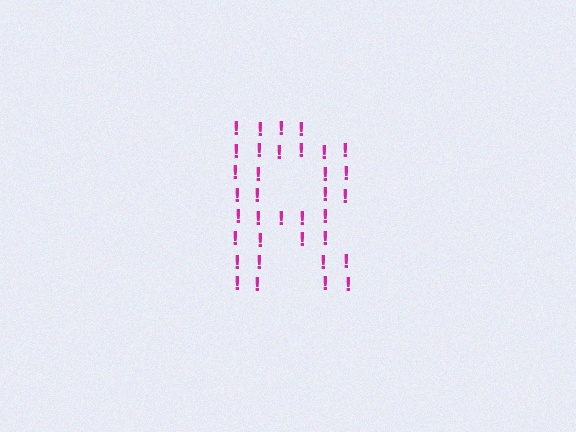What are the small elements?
The small elements are exclamation marks.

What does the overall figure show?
The overall figure shows the letter R.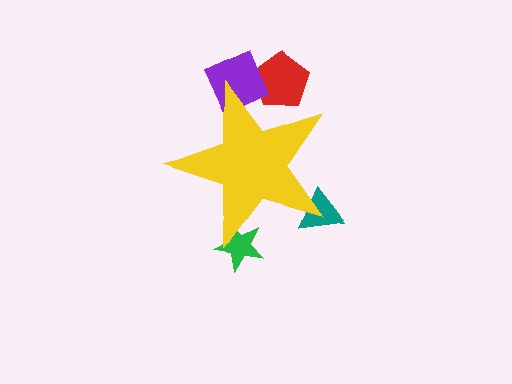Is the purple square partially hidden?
Yes, the purple square is partially hidden behind the yellow star.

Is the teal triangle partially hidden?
Yes, the teal triangle is partially hidden behind the yellow star.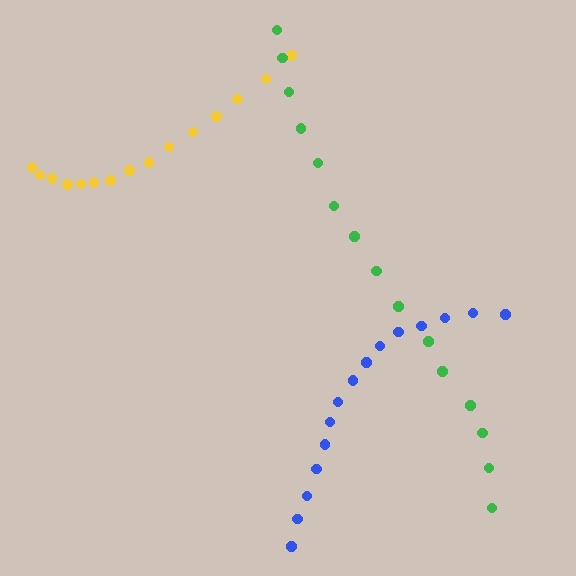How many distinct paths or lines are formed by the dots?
There are 3 distinct paths.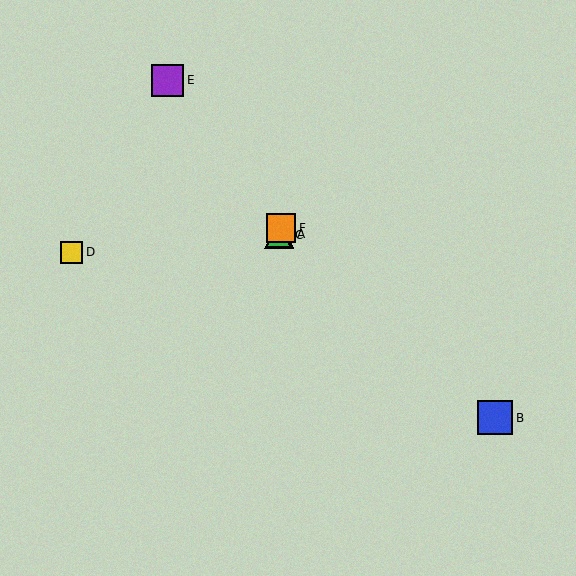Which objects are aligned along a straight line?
Objects A, C, F are aligned along a straight line.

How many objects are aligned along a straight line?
3 objects (A, C, F) are aligned along a straight line.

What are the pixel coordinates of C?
Object C is at (279, 235).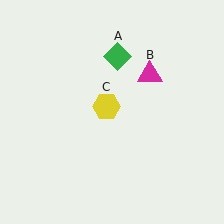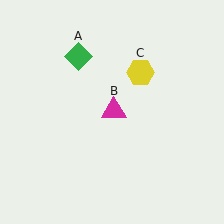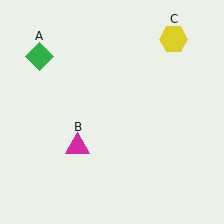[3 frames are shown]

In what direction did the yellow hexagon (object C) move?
The yellow hexagon (object C) moved up and to the right.